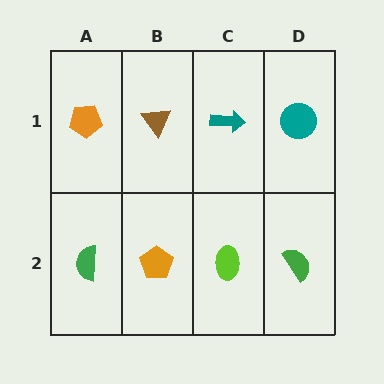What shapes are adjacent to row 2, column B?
A brown triangle (row 1, column B), a green semicircle (row 2, column A), a lime ellipse (row 2, column C).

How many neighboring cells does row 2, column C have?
3.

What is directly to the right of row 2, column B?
A lime ellipse.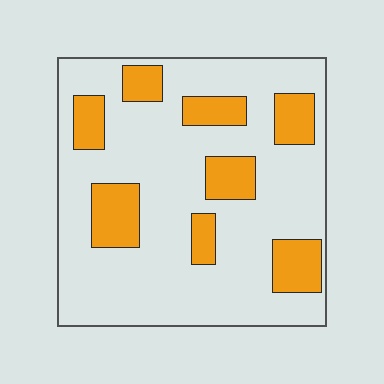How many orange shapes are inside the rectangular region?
8.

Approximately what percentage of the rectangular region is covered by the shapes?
Approximately 25%.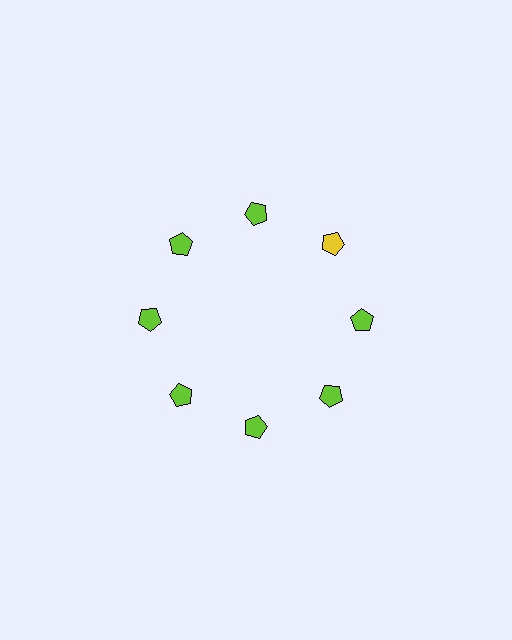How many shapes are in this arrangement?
There are 8 shapes arranged in a ring pattern.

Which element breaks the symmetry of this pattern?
The yellow pentagon at roughly the 2 o'clock position breaks the symmetry. All other shapes are lime pentagons.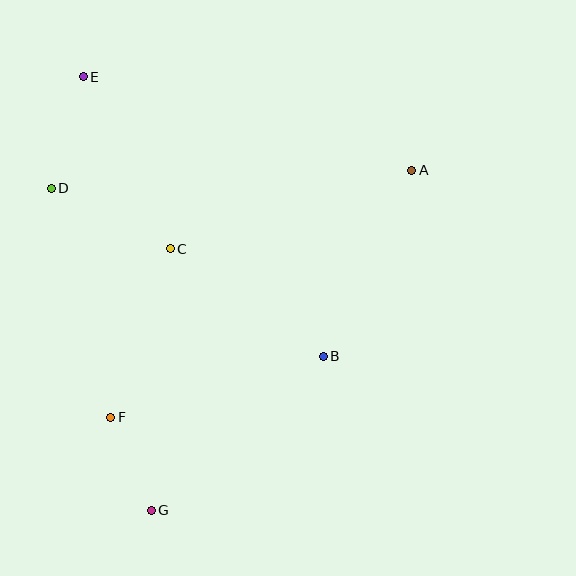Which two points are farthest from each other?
Points E and G are farthest from each other.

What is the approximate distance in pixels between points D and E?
The distance between D and E is approximately 116 pixels.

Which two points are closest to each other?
Points F and G are closest to each other.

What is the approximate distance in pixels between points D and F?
The distance between D and F is approximately 237 pixels.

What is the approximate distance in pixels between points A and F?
The distance between A and F is approximately 390 pixels.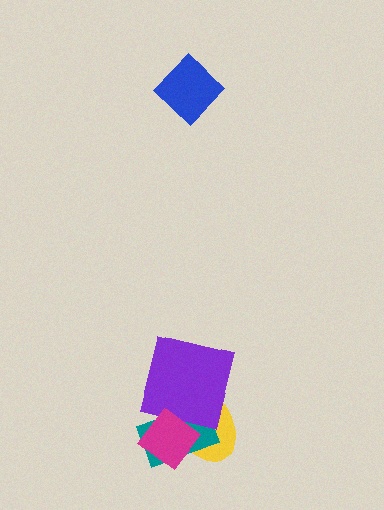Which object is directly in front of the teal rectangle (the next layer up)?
The purple square is directly in front of the teal rectangle.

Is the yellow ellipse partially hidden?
Yes, it is partially covered by another shape.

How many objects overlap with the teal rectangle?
3 objects overlap with the teal rectangle.